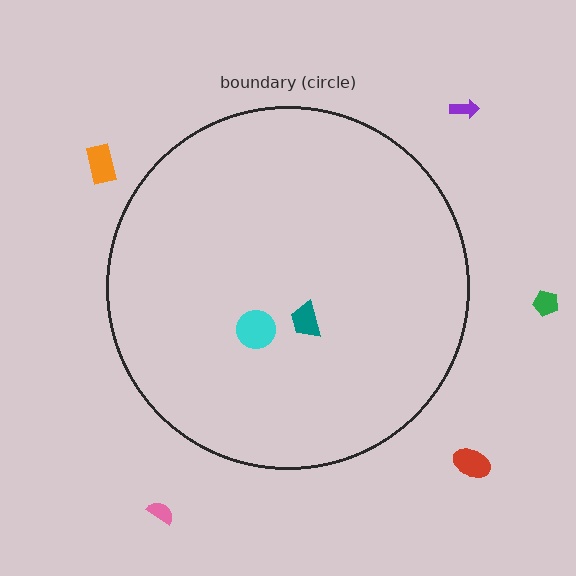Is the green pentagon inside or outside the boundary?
Outside.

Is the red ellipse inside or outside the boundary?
Outside.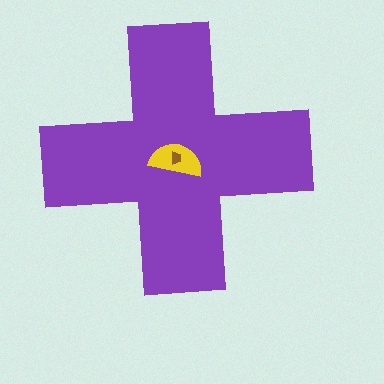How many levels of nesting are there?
3.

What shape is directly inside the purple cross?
The yellow semicircle.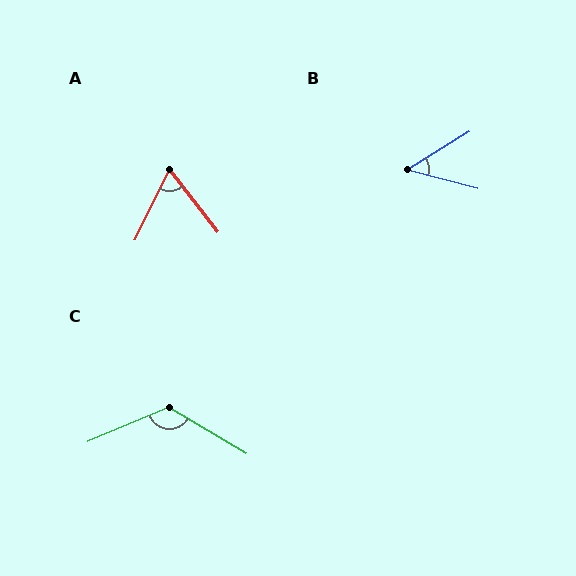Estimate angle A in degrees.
Approximately 64 degrees.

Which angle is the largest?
C, at approximately 127 degrees.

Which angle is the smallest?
B, at approximately 46 degrees.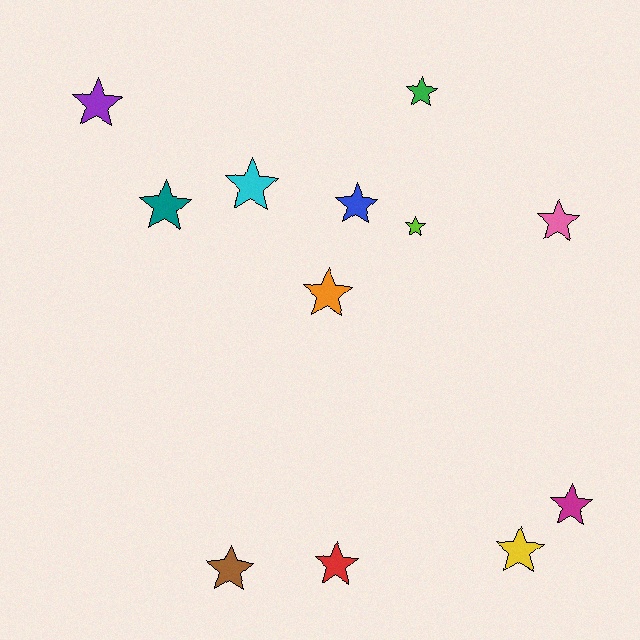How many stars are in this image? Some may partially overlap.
There are 12 stars.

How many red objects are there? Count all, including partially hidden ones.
There is 1 red object.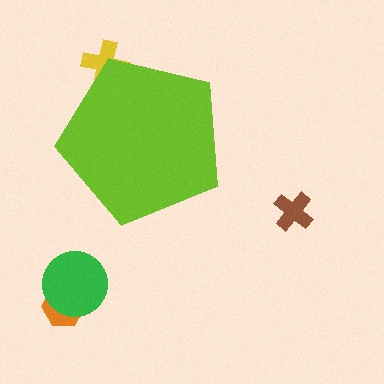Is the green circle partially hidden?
No, the green circle is fully visible.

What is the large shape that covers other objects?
A lime pentagon.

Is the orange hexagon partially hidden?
No, the orange hexagon is fully visible.